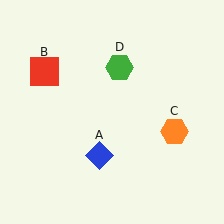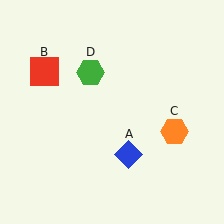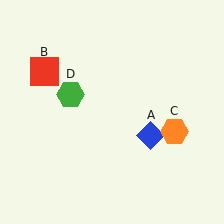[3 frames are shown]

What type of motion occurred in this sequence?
The blue diamond (object A), green hexagon (object D) rotated counterclockwise around the center of the scene.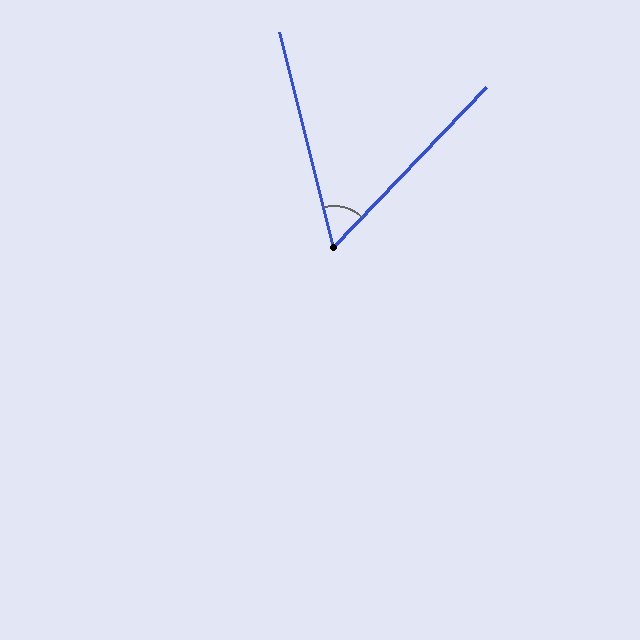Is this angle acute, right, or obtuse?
It is acute.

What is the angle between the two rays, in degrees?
Approximately 58 degrees.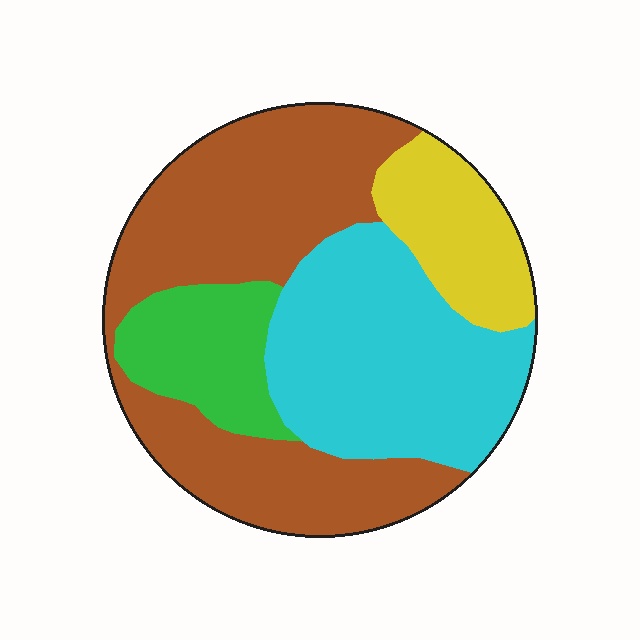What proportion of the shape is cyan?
Cyan takes up about one third (1/3) of the shape.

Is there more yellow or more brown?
Brown.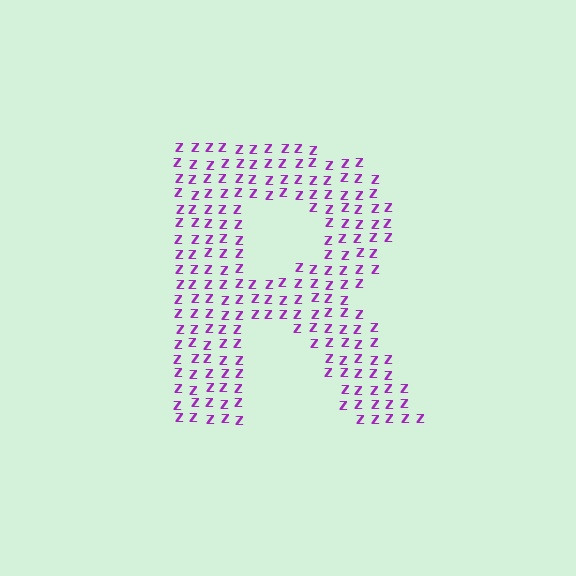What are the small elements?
The small elements are letter Z's.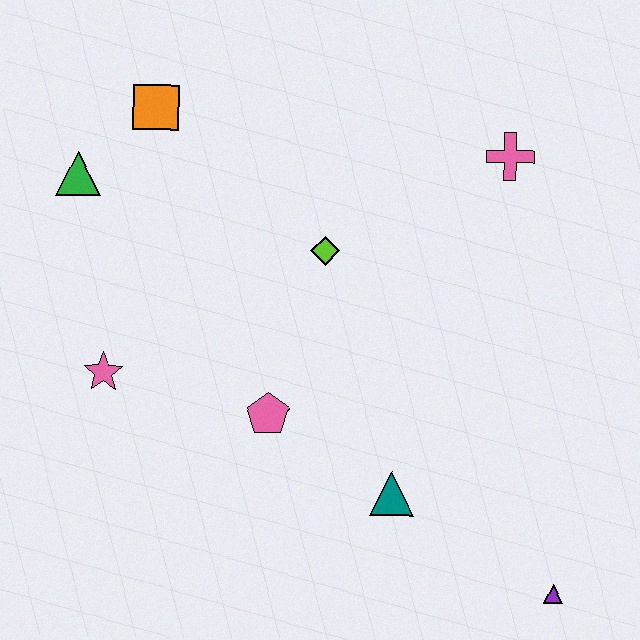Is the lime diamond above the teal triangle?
Yes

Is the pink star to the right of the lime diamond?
No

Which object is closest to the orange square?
The green triangle is closest to the orange square.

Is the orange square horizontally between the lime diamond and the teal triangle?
No